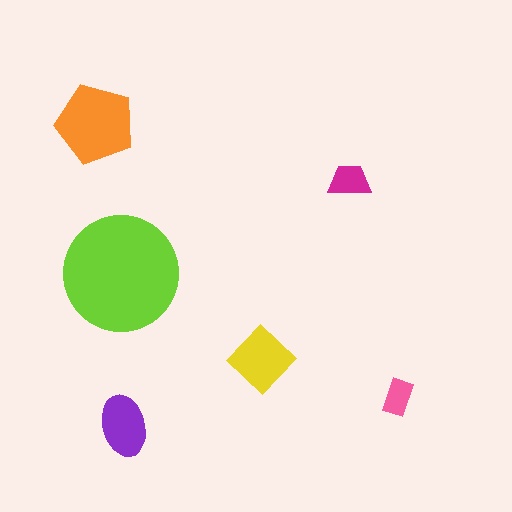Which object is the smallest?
The pink rectangle.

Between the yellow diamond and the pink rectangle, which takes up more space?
The yellow diamond.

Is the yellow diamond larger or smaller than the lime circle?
Smaller.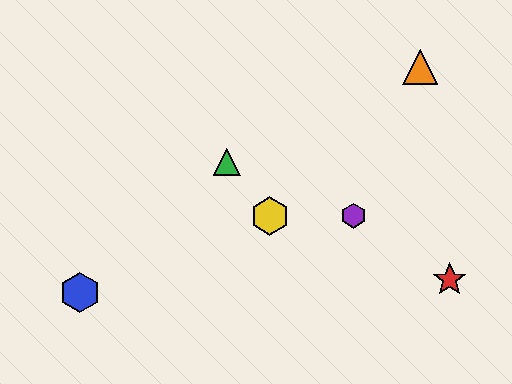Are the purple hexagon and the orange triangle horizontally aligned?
No, the purple hexagon is at y≈216 and the orange triangle is at y≈67.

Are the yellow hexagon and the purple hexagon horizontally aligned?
Yes, both are at y≈216.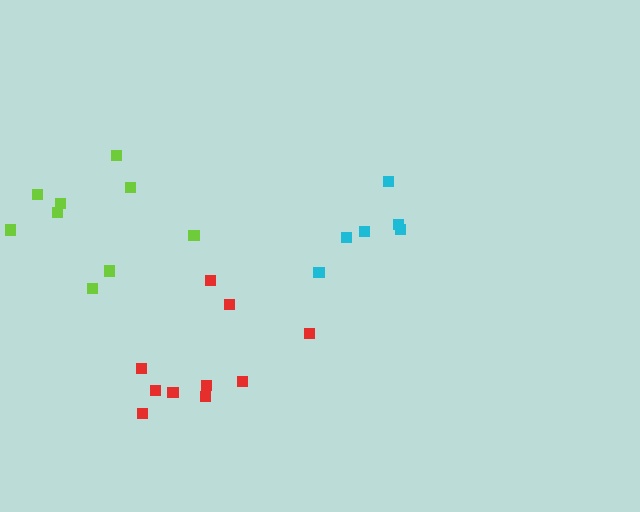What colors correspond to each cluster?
The clusters are colored: cyan, lime, red.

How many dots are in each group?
Group 1: 6 dots, Group 2: 9 dots, Group 3: 10 dots (25 total).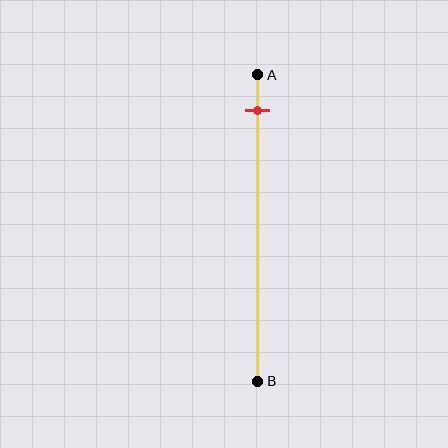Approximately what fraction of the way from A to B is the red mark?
The red mark is approximately 10% of the way from A to B.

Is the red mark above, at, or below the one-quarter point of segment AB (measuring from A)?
The red mark is above the one-quarter point of segment AB.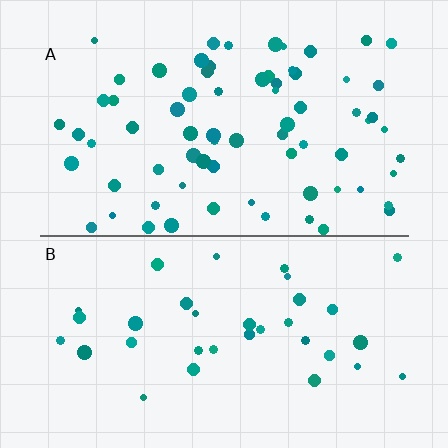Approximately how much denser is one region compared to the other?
Approximately 2.0× — region A over region B.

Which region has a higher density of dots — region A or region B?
A (the top).